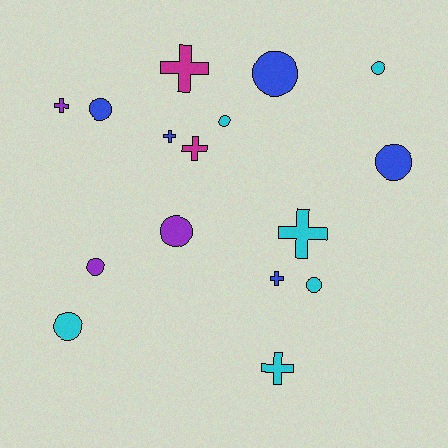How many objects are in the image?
There are 16 objects.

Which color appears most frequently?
Cyan, with 6 objects.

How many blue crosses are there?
There are 2 blue crosses.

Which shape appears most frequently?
Circle, with 9 objects.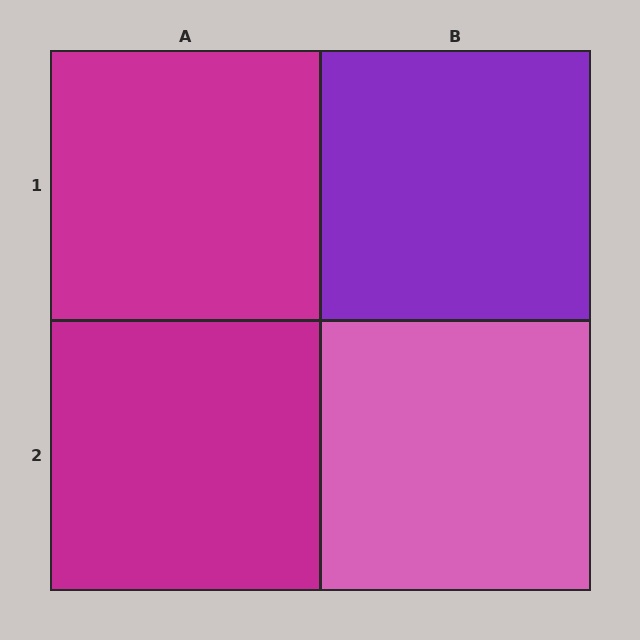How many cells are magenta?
2 cells are magenta.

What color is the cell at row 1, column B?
Purple.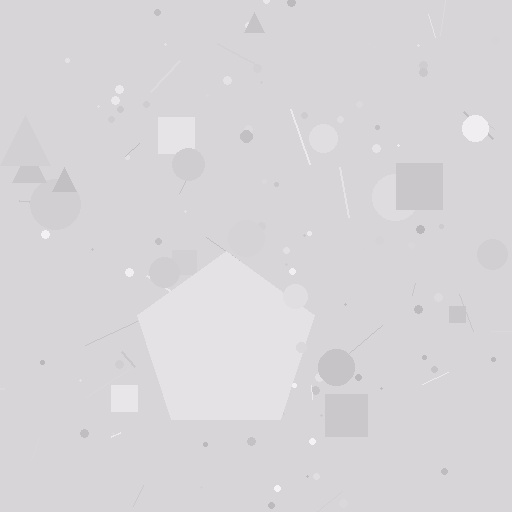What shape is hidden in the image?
A pentagon is hidden in the image.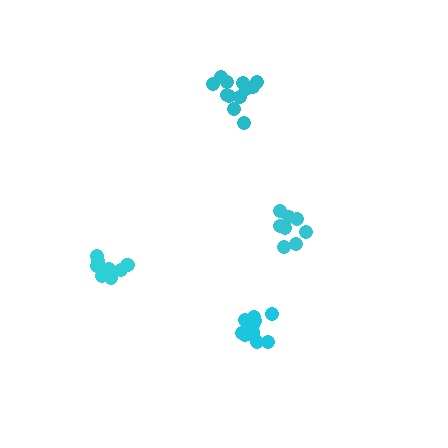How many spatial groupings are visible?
There are 4 spatial groupings.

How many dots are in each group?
Group 1: 13 dots, Group 2: 8 dots, Group 3: 12 dots, Group 4: 9 dots (42 total).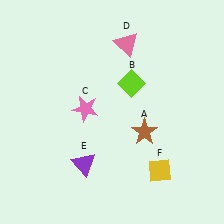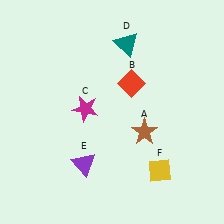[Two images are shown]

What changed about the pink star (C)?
In Image 1, C is pink. In Image 2, it changed to magenta.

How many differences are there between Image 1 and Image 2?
There are 3 differences between the two images.